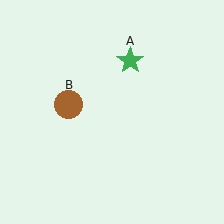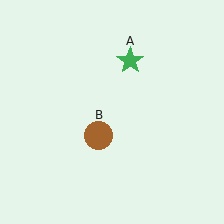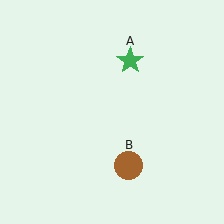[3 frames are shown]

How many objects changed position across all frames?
1 object changed position: brown circle (object B).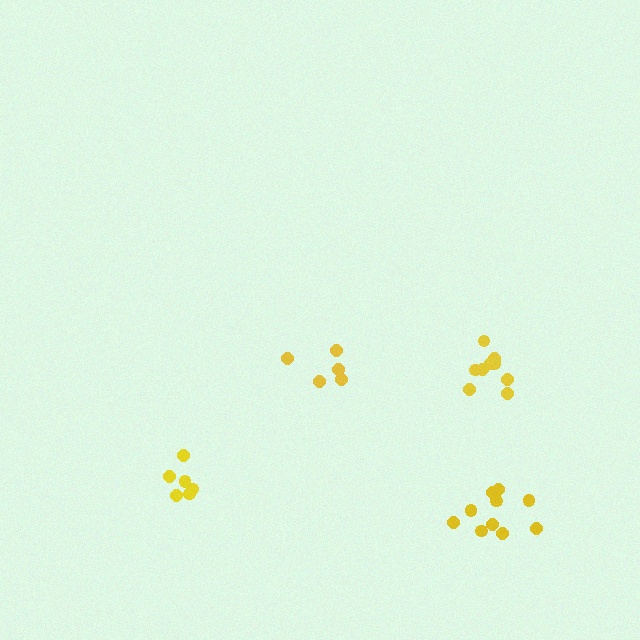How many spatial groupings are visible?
There are 4 spatial groupings.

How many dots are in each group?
Group 1: 5 dots, Group 2: 9 dots, Group 3: 10 dots, Group 4: 6 dots (30 total).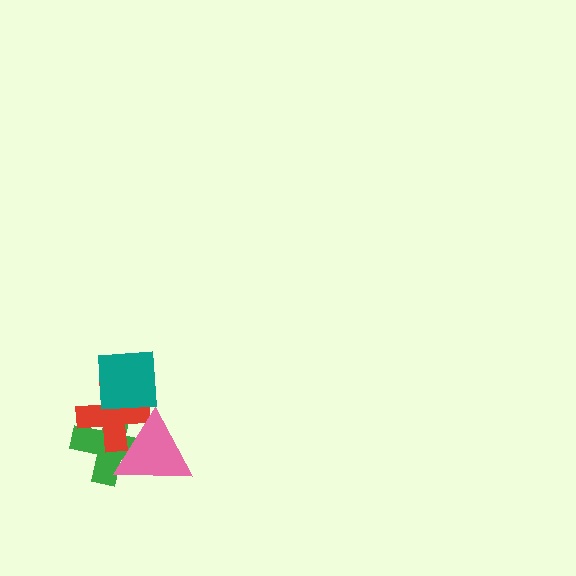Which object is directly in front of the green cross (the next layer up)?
The red cross is directly in front of the green cross.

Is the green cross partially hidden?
Yes, it is partially covered by another shape.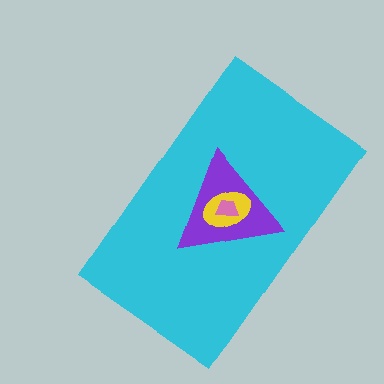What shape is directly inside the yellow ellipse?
The pink trapezoid.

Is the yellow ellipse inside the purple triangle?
Yes.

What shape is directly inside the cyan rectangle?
The purple triangle.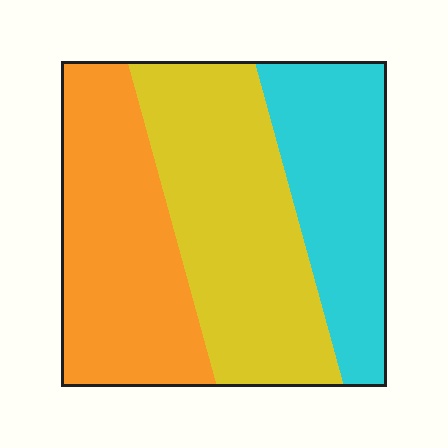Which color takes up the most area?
Yellow, at roughly 40%.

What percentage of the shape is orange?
Orange covers 34% of the shape.